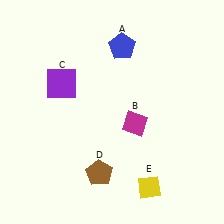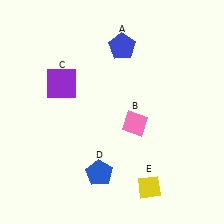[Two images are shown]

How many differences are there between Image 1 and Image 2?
There are 2 differences between the two images.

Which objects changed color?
B changed from magenta to pink. D changed from brown to blue.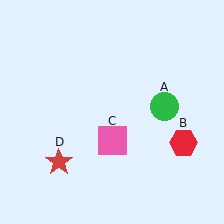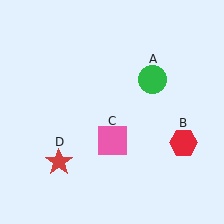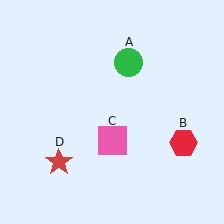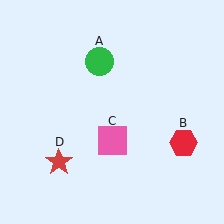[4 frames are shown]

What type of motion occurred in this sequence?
The green circle (object A) rotated counterclockwise around the center of the scene.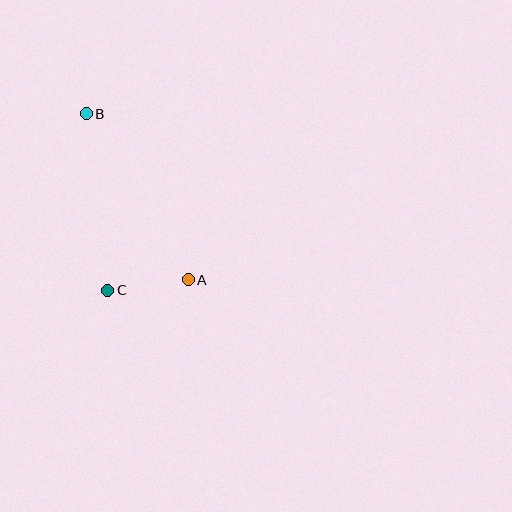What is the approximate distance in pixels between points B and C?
The distance between B and C is approximately 178 pixels.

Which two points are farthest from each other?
Points A and B are farthest from each other.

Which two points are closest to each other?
Points A and C are closest to each other.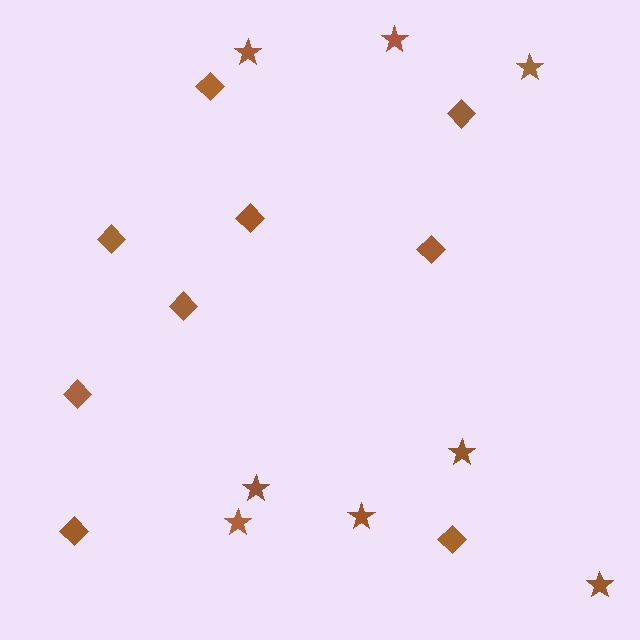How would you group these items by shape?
There are 2 groups: one group of diamonds (9) and one group of stars (8).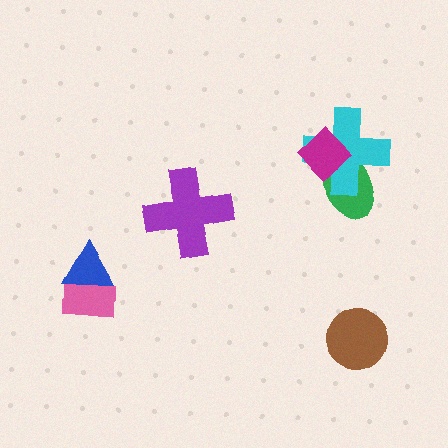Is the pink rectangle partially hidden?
Yes, it is partially covered by another shape.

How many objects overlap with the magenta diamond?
2 objects overlap with the magenta diamond.